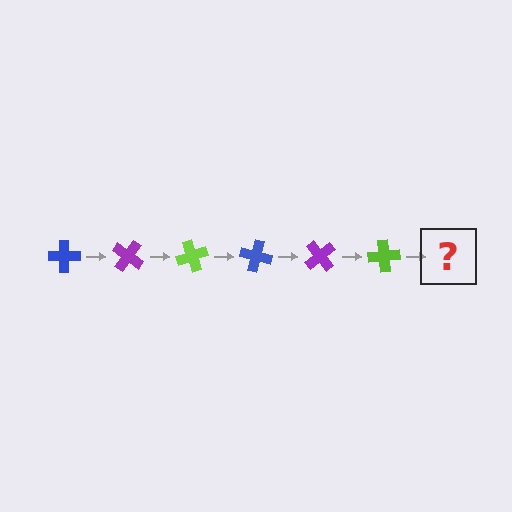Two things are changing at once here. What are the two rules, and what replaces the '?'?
The two rules are that it rotates 35 degrees each step and the color cycles through blue, purple, and lime. The '?' should be a blue cross, rotated 210 degrees from the start.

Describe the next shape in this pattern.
It should be a blue cross, rotated 210 degrees from the start.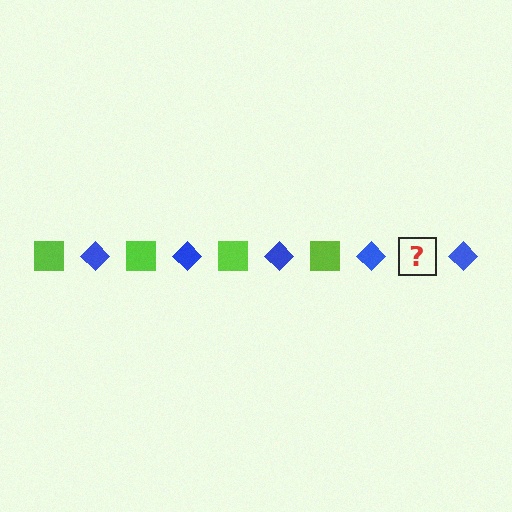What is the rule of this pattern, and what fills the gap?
The rule is that the pattern alternates between lime square and blue diamond. The gap should be filled with a lime square.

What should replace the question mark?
The question mark should be replaced with a lime square.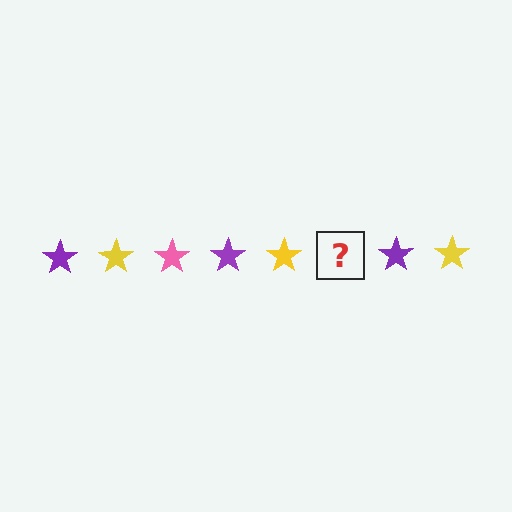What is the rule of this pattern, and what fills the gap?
The rule is that the pattern cycles through purple, yellow, pink stars. The gap should be filled with a pink star.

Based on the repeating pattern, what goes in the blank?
The blank should be a pink star.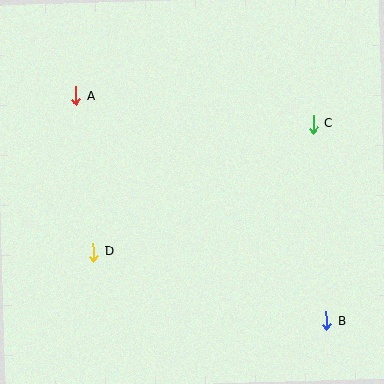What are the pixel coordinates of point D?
Point D is at (93, 252).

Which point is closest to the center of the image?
Point D at (93, 252) is closest to the center.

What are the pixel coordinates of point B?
Point B is at (326, 321).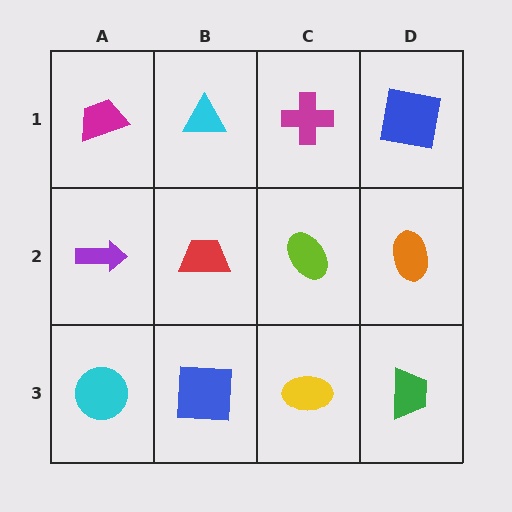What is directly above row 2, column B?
A cyan triangle.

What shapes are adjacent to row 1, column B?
A red trapezoid (row 2, column B), a magenta trapezoid (row 1, column A), a magenta cross (row 1, column C).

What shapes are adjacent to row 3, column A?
A purple arrow (row 2, column A), a blue square (row 3, column B).